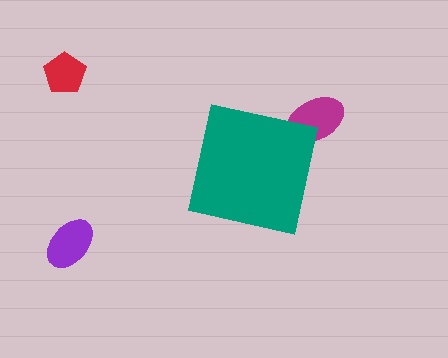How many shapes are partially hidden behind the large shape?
1 shape is partially hidden.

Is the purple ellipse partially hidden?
No, the purple ellipse is fully visible.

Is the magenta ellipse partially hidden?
Yes, the magenta ellipse is partially hidden behind the teal square.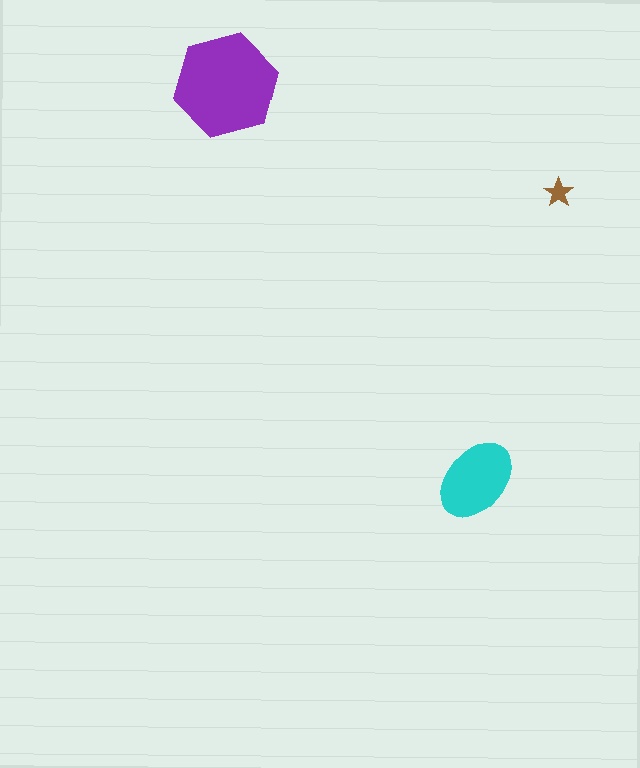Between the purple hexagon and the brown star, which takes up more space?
The purple hexagon.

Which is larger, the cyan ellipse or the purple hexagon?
The purple hexagon.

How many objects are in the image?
There are 3 objects in the image.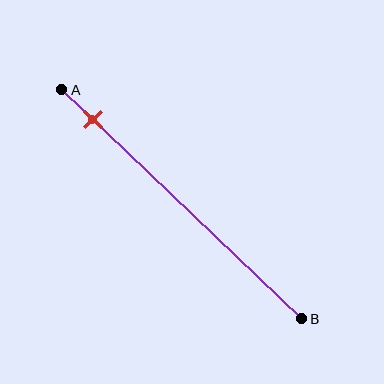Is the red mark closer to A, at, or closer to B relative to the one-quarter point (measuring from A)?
The red mark is closer to point A than the one-quarter point of segment AB.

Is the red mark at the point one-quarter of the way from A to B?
No, the mark is at about 15% from A, not at the 25% one-quarter point.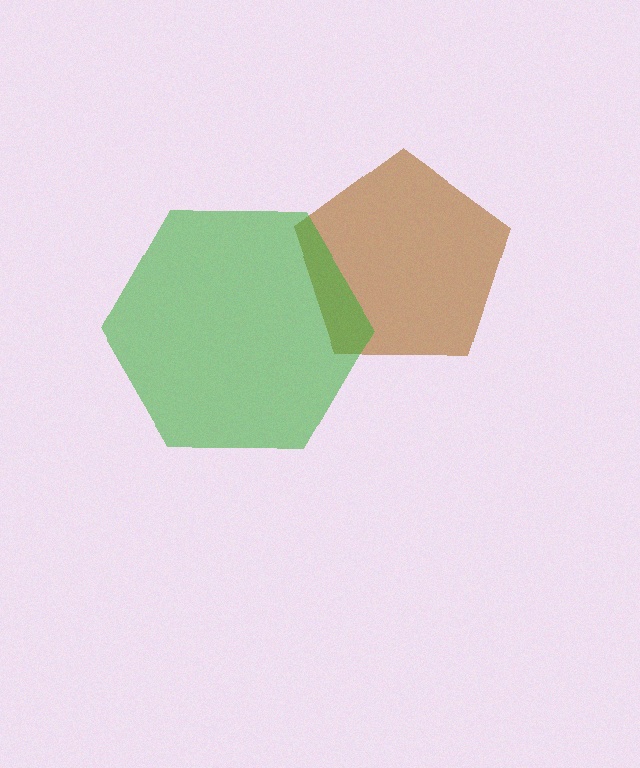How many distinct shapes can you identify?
There are 2 distinct shapes: a brown pentagon, a green hexagon.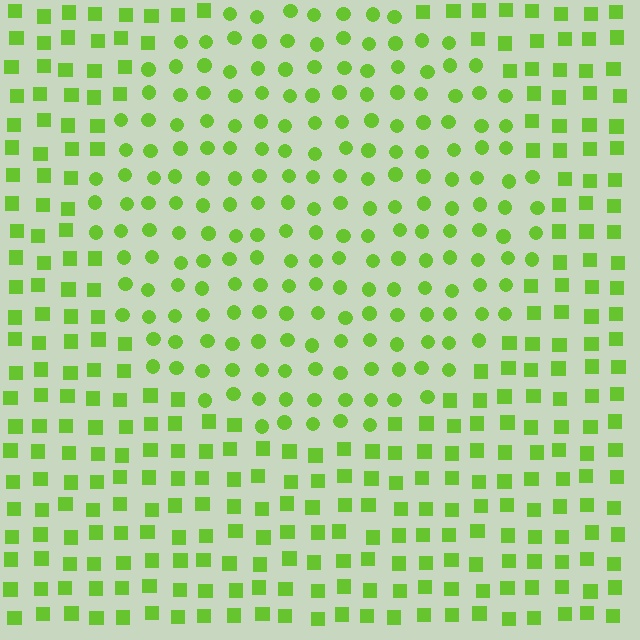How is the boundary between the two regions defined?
The boundary is defined by a change in element shape: circles inside vs. squares outside. All elements share the same color and spacing.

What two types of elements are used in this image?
The image uses circles inside the circle region and squares outside it.